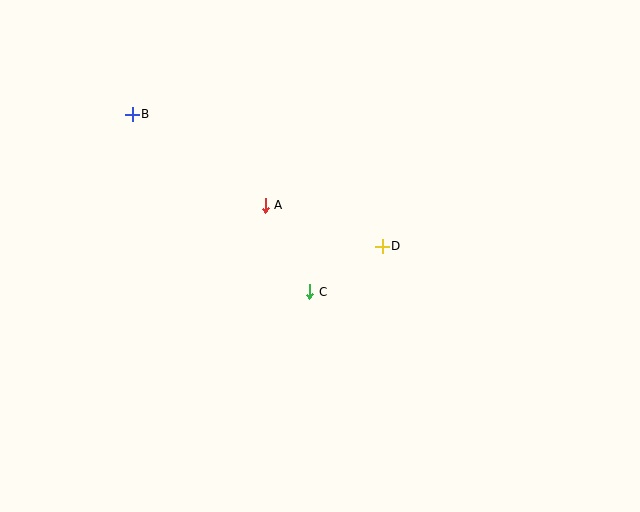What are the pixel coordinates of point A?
Point A is at (265, 205).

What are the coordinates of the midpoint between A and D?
The midpoint between A and D is at (324, 226).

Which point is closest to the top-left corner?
Point B is closest to the top-left corner.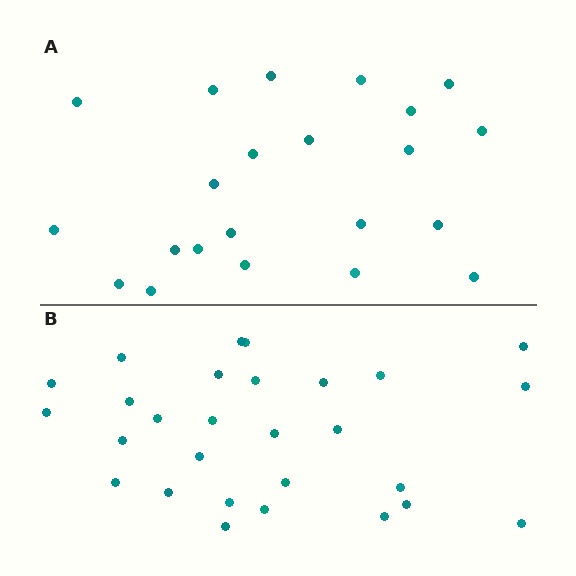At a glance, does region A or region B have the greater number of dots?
Region B (the bottom region) has more dots.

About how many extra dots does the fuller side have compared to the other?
Region B has about 6 more dots than region A.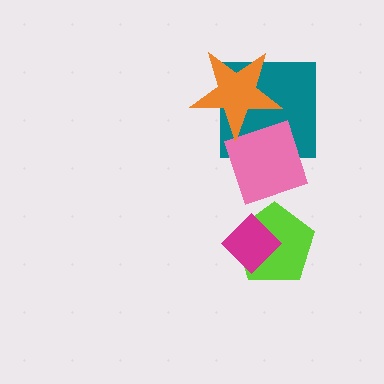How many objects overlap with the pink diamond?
2 objects overlap with the pink diamond.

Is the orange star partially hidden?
No, no other shape covers it.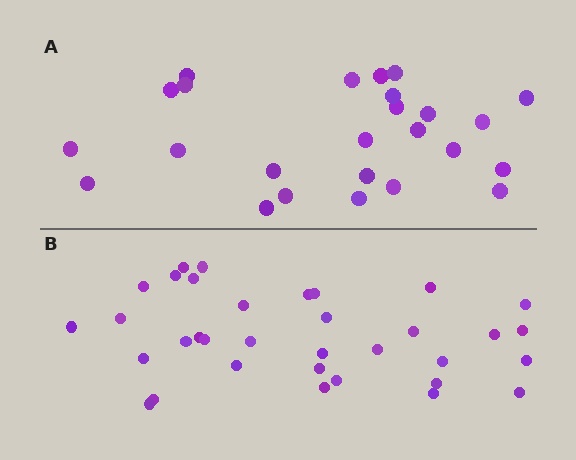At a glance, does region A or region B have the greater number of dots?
Region B (the bottom region) has more dots.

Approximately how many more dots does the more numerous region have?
Region B has roughly 8 or so more dots than region A.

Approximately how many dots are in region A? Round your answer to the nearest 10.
About 20 dots. (The exact count is 25, which rounds to 20.)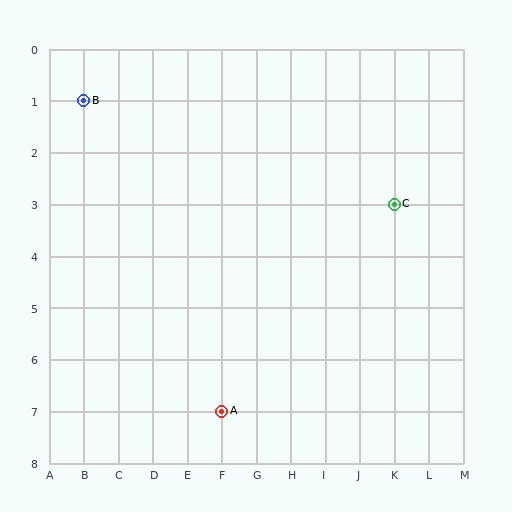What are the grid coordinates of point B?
Point B is at grid coordinates (B, 1).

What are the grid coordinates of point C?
Point C is at grid coordinates (K, 3).